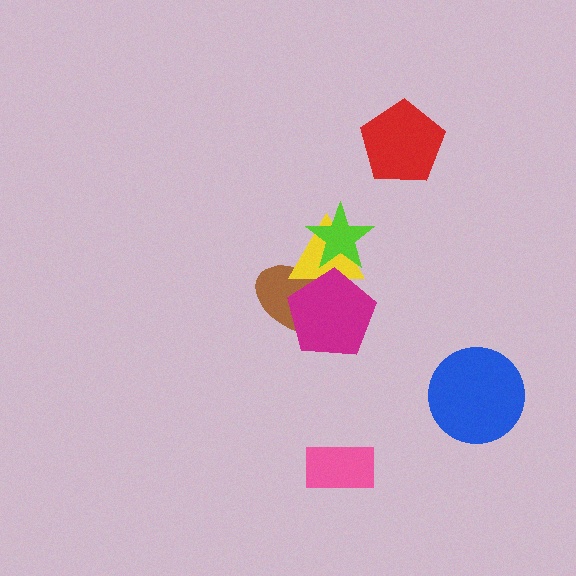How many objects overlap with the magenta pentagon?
2 objects overlap with the magenta pentagon.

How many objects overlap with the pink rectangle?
0 objects overlap with the pink rectangle.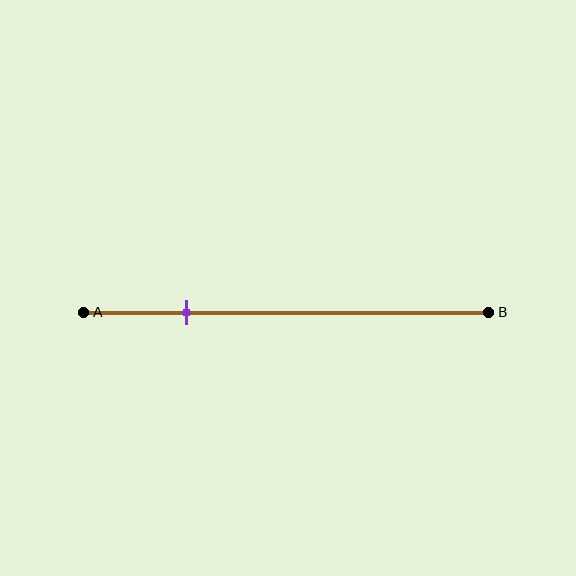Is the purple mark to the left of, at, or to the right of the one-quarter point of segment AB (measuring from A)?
The purple mark is approximately at the one-quarter point of segment AB.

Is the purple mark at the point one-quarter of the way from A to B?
Yes, the mark is approximately at the one-quarter point.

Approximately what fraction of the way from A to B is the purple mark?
The purple mark is approximately 25% of the way from A to B.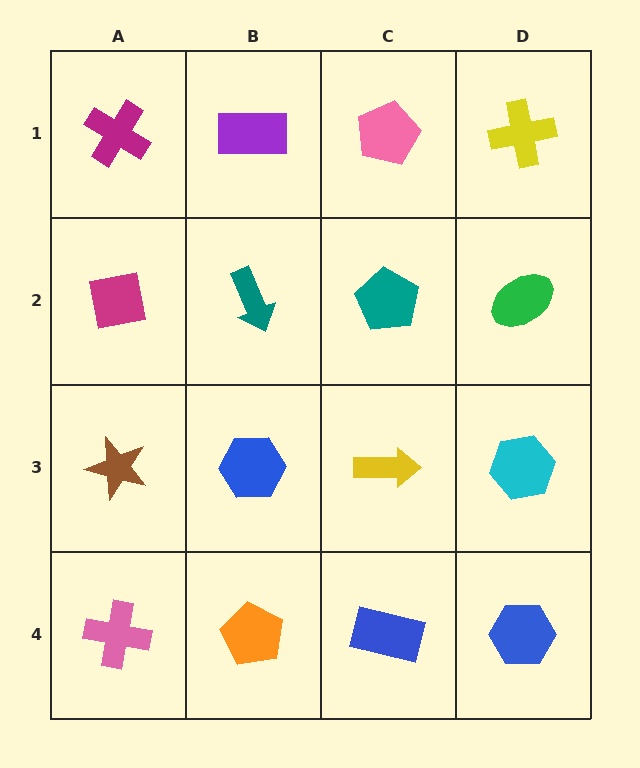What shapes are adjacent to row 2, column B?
A purple rectangle (row 1, column B), a blue hexagon (row 3, column B), a magenta square (row 2, column A), a teal pentagon (row 2, column C).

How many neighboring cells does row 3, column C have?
4.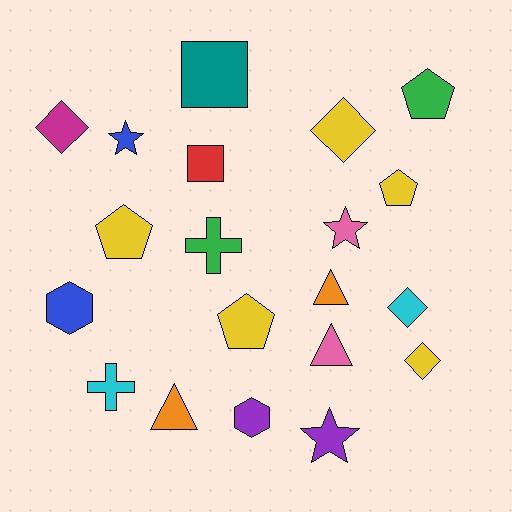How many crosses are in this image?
There are 2 crosses.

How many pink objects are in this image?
There are 2 pink objects.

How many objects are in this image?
There are 20 objects.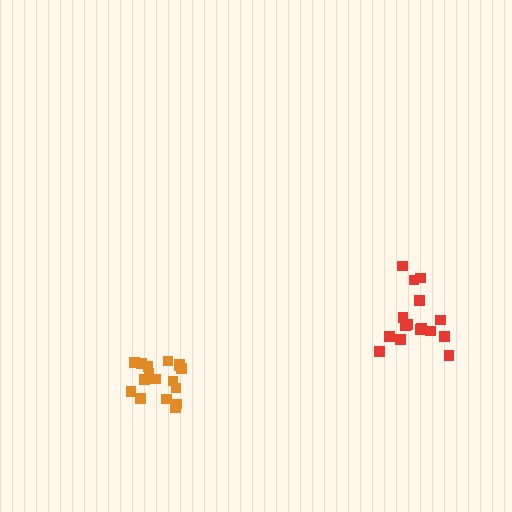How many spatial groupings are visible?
There are 2 spatial groupings.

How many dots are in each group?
Group 1: 16 dots, Group 2: 17 dots (33 total).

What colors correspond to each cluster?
The clusters are colored: red, orange.